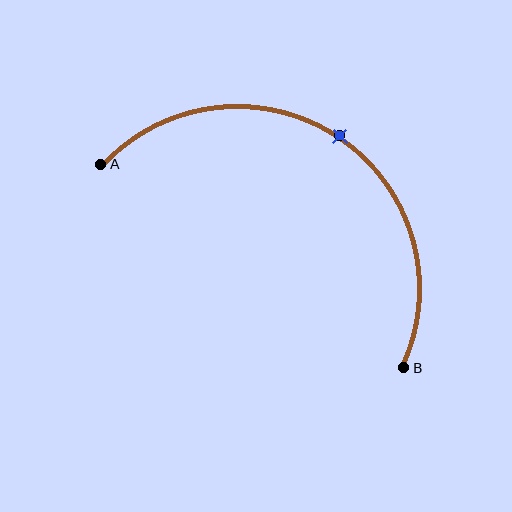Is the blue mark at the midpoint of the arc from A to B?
Yes. The blue mark lies on the arc at equal arc-length from both A and B — it is the arc midpoint.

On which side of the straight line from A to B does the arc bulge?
The arc bulges above and to the right of the straight line connecting A and B.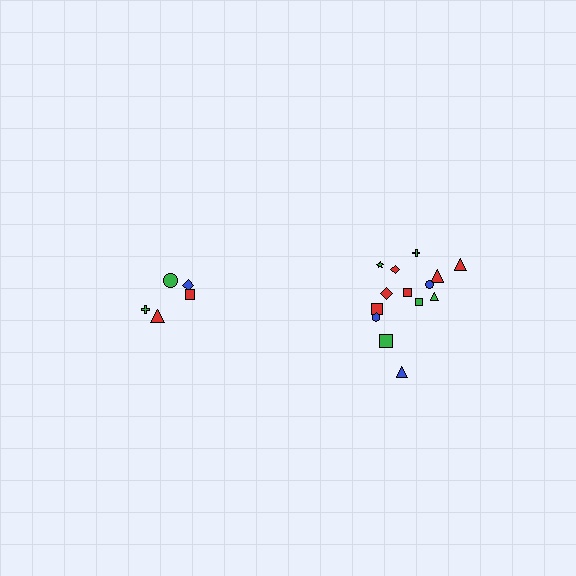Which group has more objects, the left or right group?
The right group.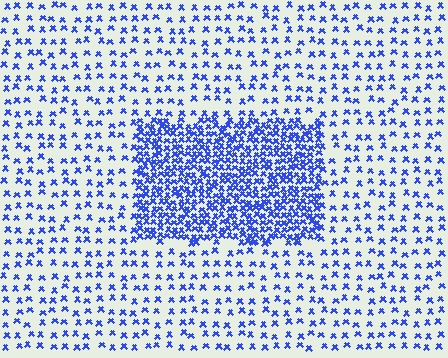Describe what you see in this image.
The image contains small blue elements arranged at two different densities. A rectangle-shaped region is visible where the elements are more densely packed than the surrounding area.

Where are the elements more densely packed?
The elements are more densely packed inside the rectangle boundary.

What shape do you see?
I see a rectangle.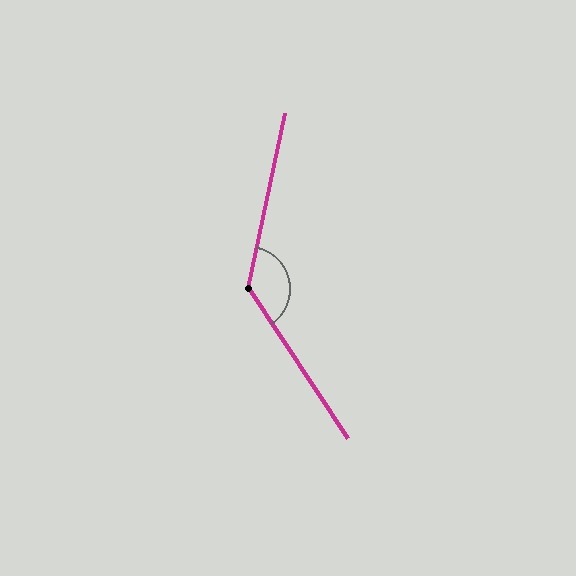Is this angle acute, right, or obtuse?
It is obtuse.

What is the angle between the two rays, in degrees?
Approximately 135 degrees.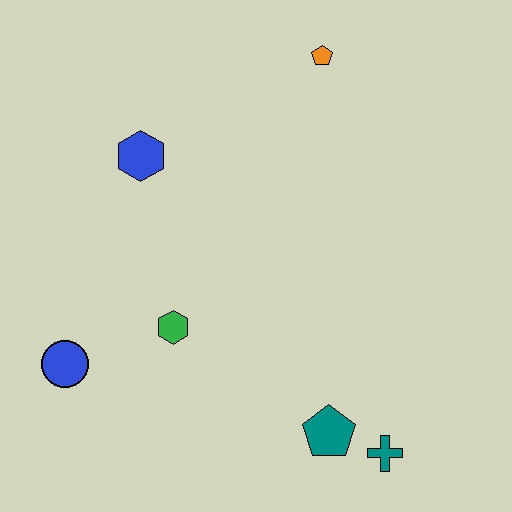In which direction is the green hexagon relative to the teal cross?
The green hexagon is to the left of the teal cross.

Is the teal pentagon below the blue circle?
Yes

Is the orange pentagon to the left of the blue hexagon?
No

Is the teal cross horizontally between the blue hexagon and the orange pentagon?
No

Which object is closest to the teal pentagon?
The teal cross is closest to the teal pentagon.